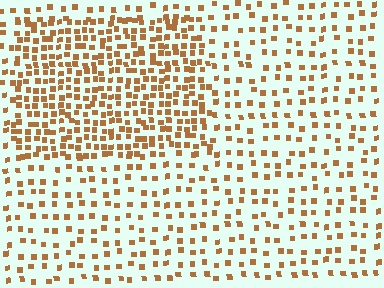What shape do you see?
I see a rectangle.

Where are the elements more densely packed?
The elements are more densely packed inside the rectangle boundary.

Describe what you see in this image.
The image contains small brown elements arranged at two different densities. A rectangle-shaped region is visible where the elements are more densely packed than the surrounding area.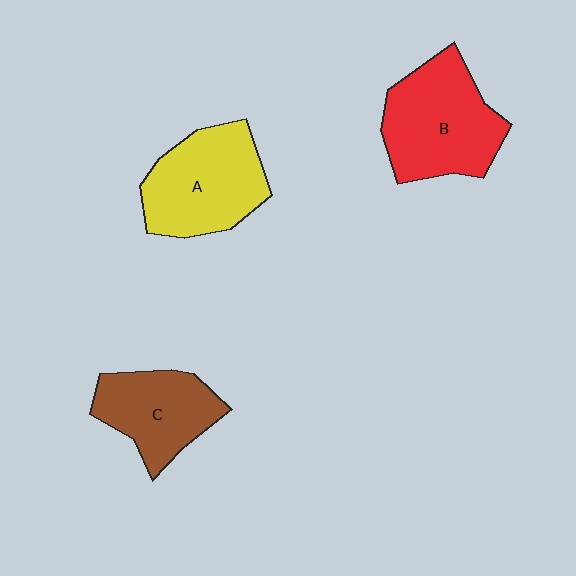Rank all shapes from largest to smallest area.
From largest to smallest: B (red), A (yellow), C (brown).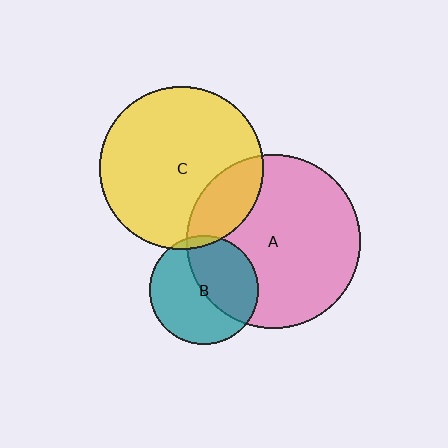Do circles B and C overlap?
Yes.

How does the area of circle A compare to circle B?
Approximately 2.6 times.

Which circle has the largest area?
Circle A (pink).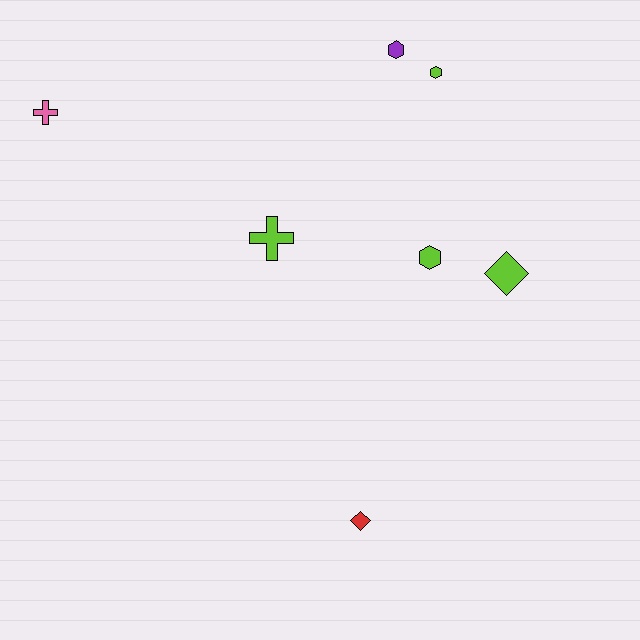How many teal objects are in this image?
There are no teal objects.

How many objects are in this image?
There are 7 objects.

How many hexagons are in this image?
There are 3 hexagons.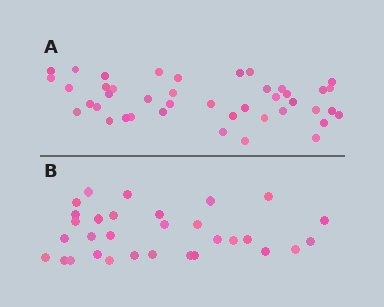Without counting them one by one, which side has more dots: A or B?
Region A (the top region) has more dots.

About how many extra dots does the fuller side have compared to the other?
Region A has roughly 12 or so more dots than region B.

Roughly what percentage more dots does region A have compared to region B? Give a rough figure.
About 35% more.